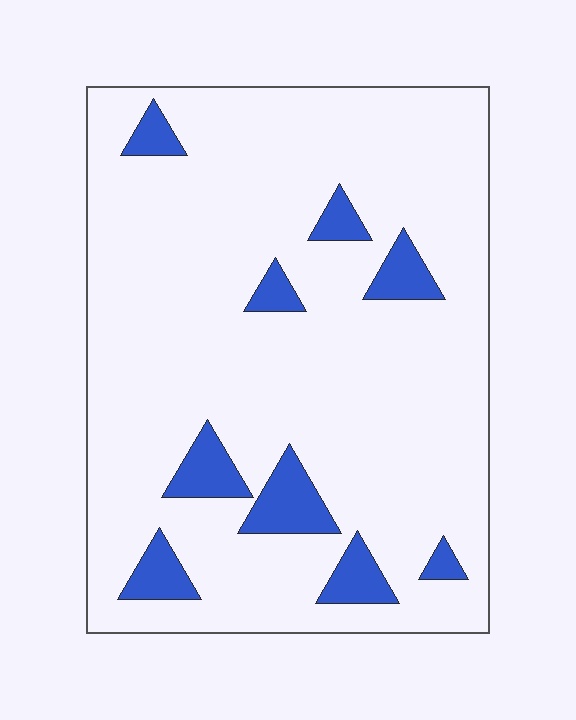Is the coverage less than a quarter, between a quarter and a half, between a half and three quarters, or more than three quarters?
Less than a quarter.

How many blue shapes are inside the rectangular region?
9.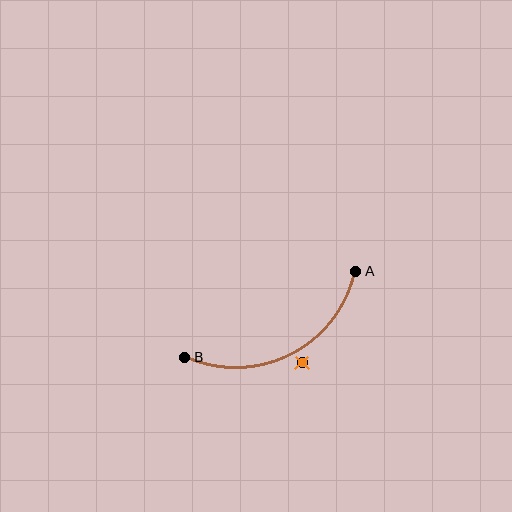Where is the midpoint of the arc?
The arc midpoint is the point on the curve farthest from the straight line joining A and B. It sits below that line.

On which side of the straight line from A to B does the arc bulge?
The arc bulges below the straight line connecting A and B.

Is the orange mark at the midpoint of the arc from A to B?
No — the orange mark does not lie on the arc at all. It sits slightly outside the curve.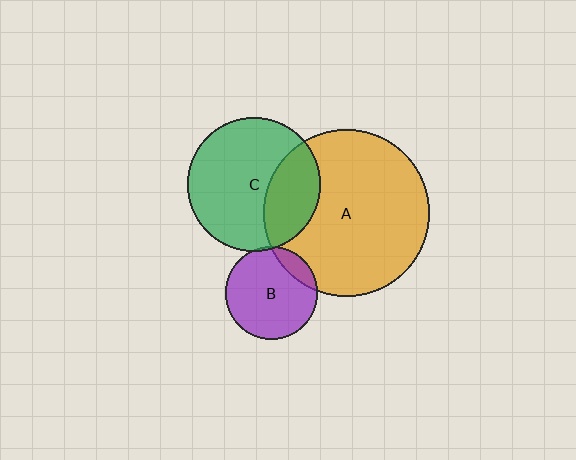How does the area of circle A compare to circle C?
Approximately 1.6 times.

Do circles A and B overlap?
Yes.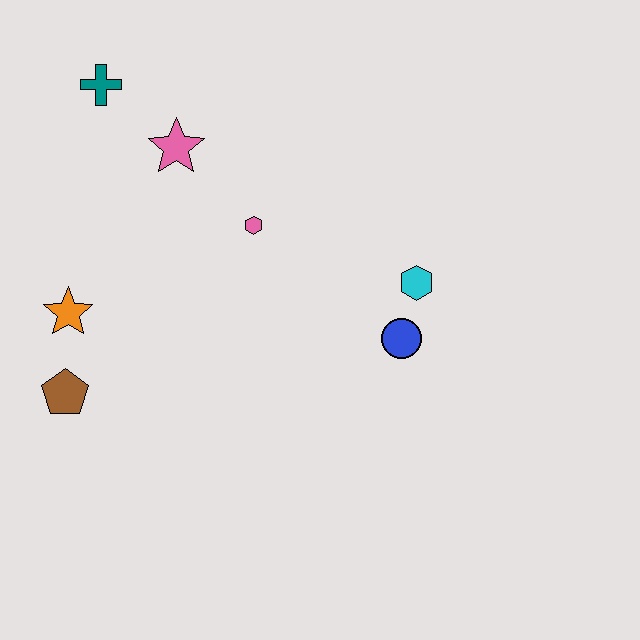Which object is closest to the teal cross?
The pink star is closest to the teal cross.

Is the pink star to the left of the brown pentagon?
No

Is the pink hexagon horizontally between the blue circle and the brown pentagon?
Yes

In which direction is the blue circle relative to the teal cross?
The blue circle is to the right of the teal cross.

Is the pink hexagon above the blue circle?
Yes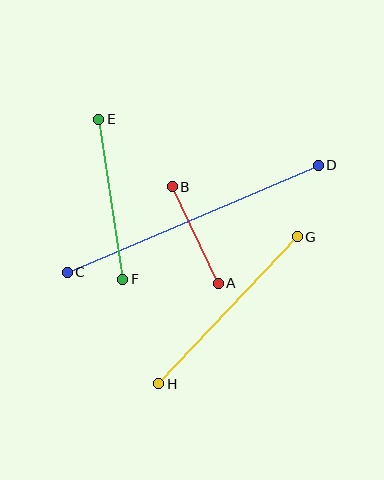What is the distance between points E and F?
The distance is approximately 162 pixels.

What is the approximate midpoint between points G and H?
The midpoint is at approximately (228, 310) pixels.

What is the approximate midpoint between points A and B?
The midpoint is at approximately (195, 235) pixels.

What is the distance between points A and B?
The distance is approximately 107 pixels.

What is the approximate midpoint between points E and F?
The midpoint is at approximately (111, 199) pixels.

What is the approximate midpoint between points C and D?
The midpoint is at approximately (193, 219) pixels.